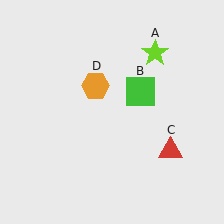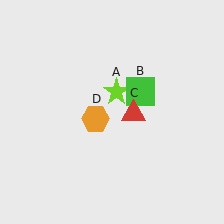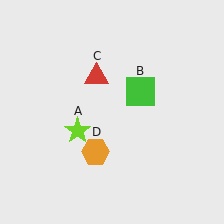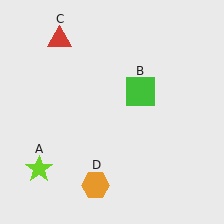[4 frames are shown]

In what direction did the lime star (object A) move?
The lime star (object A) moved down and to the left.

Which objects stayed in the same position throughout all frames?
Green square (object B) remained stationary.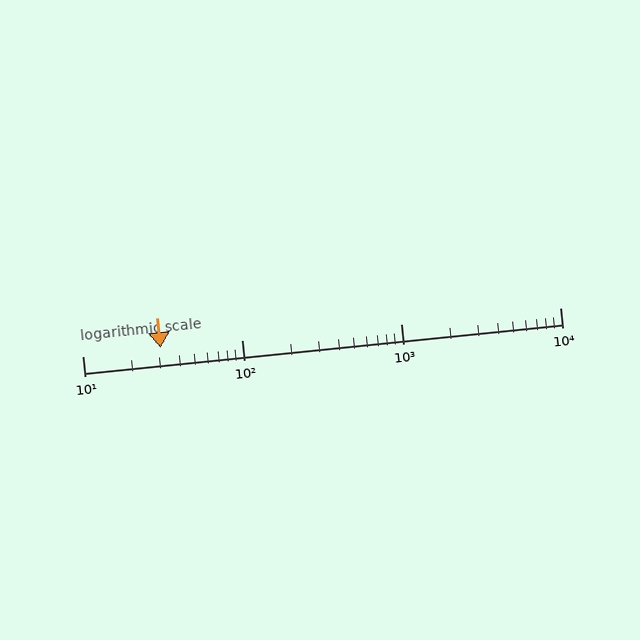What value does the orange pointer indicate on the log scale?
The pointer indicates approximately 31.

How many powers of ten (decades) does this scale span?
The scale spans 3 decades, from 10 to 10000.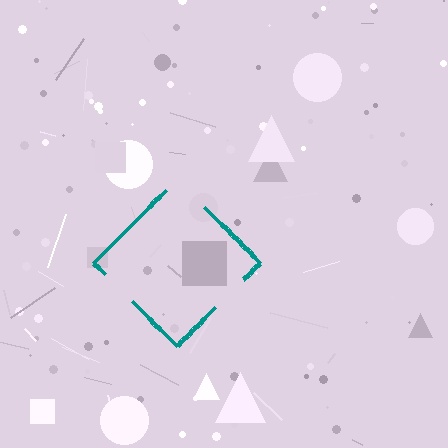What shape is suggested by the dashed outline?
The dashed outline suggests a diamond.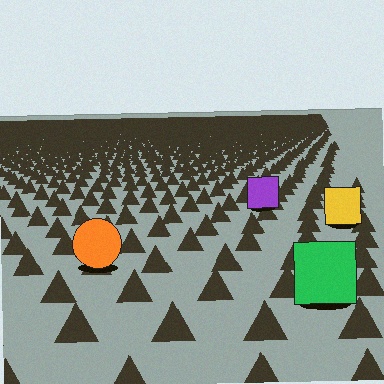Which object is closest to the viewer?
The green square is closest. The texture marks near it are larger and more spread out.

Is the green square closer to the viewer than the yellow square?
Yes. The green square is closer — you can tell from the texture gradient: the ground texture is coarser near it.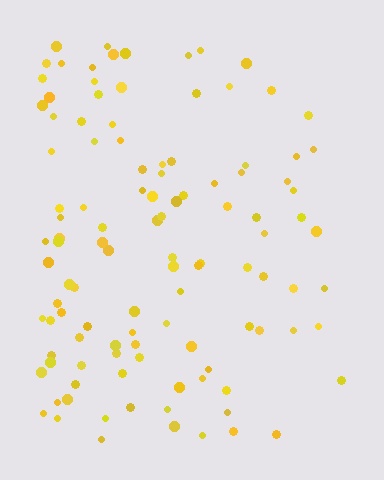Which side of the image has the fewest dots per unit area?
The right.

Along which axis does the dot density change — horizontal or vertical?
Horizontal.